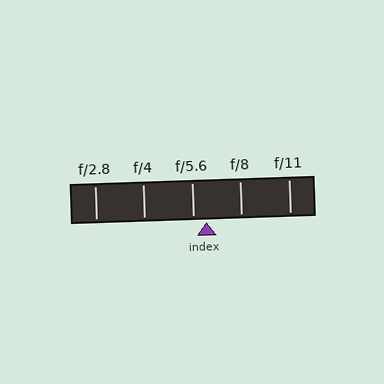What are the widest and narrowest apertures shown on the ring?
The widest aperture shown is f/2.8 and the narrowest is f/11.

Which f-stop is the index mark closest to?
The index mark is closest to f/5.6.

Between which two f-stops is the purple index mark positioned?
The index mark is between f/5.6 and f/8.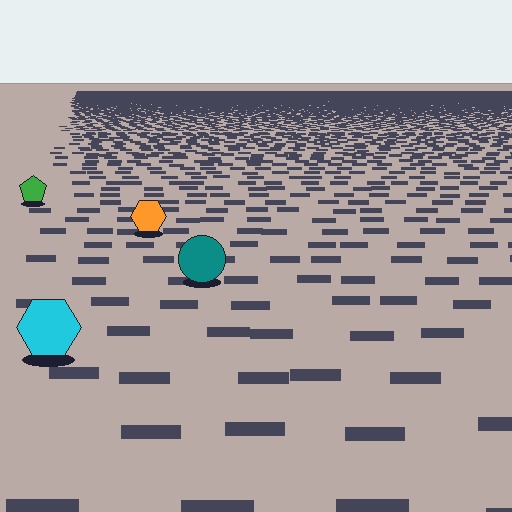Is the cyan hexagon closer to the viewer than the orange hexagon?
Yes. The cyan hexagon is closer — you can tell from the texture gradient: the ground texture is coarser near it.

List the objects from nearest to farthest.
From nearest to farthest: the cyan hexagon, the teal circle, the orange hexagon, the green pentagon.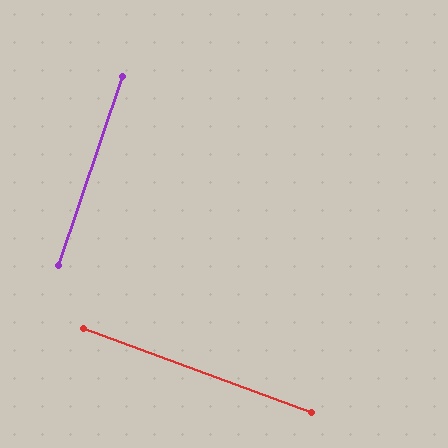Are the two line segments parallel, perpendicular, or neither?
Perpendicular — they meet at approximately 88°.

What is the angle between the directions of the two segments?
Approximately 88 degrees.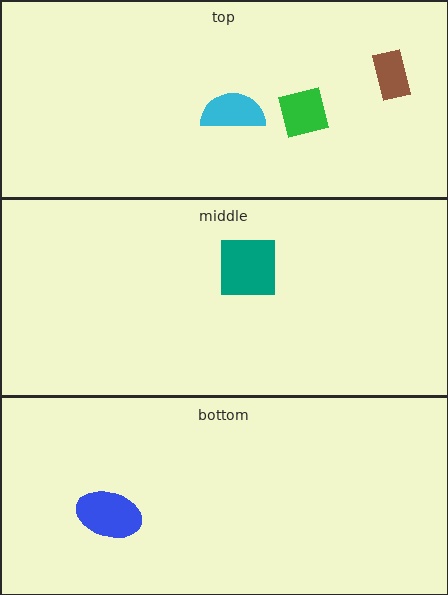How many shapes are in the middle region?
1.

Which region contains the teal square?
The middle region.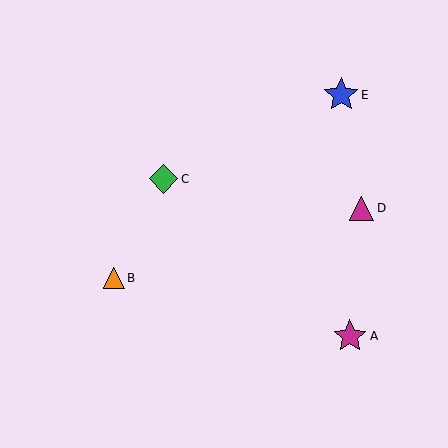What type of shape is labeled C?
Shape C is a green diamond.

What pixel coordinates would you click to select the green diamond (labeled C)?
Click at (163, 179) to select the green diamond C.